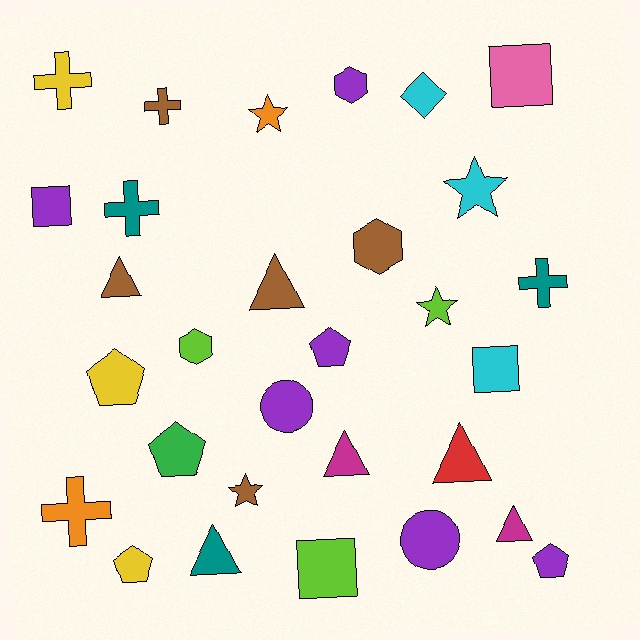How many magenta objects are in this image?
There are 2 magenta objects.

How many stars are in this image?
There are 4 stars.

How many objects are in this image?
There are 30 objects.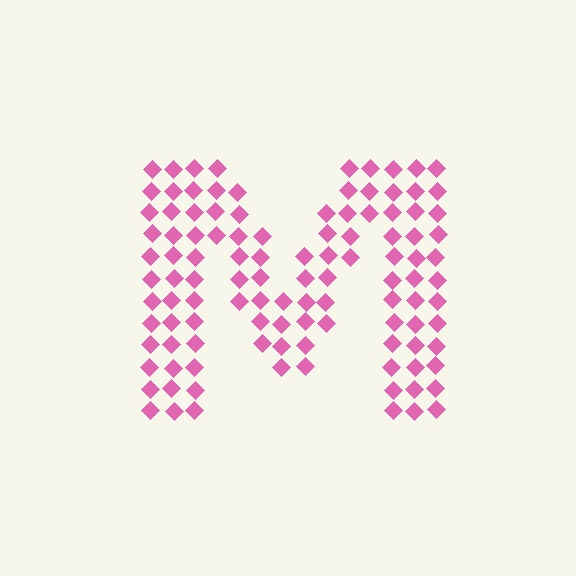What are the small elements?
The small elements are diamonds.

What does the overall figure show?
The overall figure shows the letter M.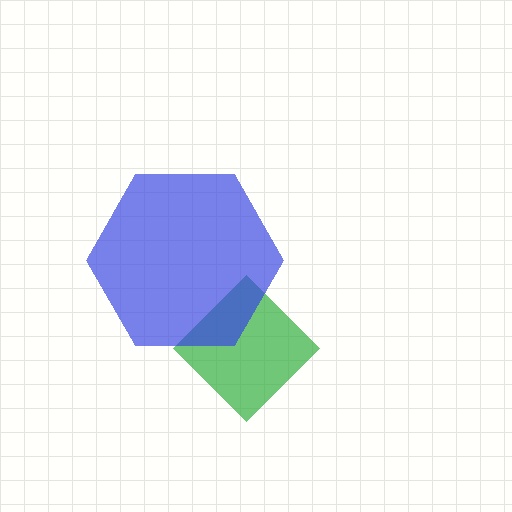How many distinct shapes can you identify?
There are 2 distinct shapes: a green diamond, a blue hexagon.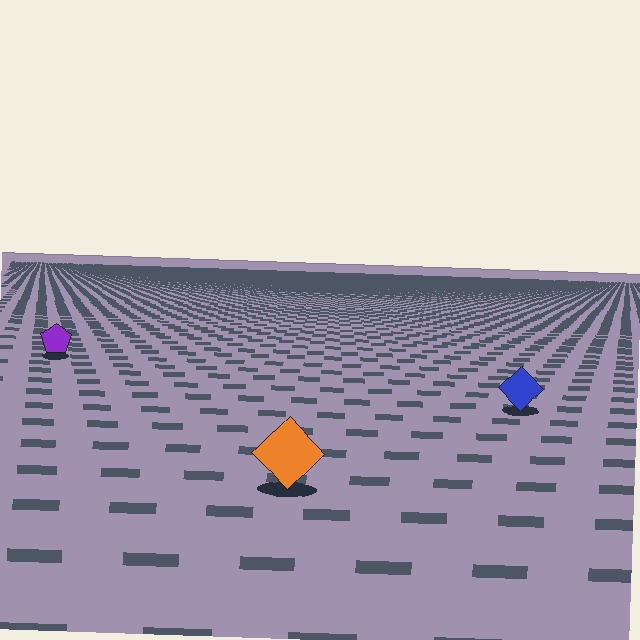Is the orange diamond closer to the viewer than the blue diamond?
Yes. The orange diamond is closer — you can tell from the texture gradient: the ground texture is coarser near it.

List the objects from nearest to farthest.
From nearest to farthest: the orange diamond, the blue diamond, the purple pentagon.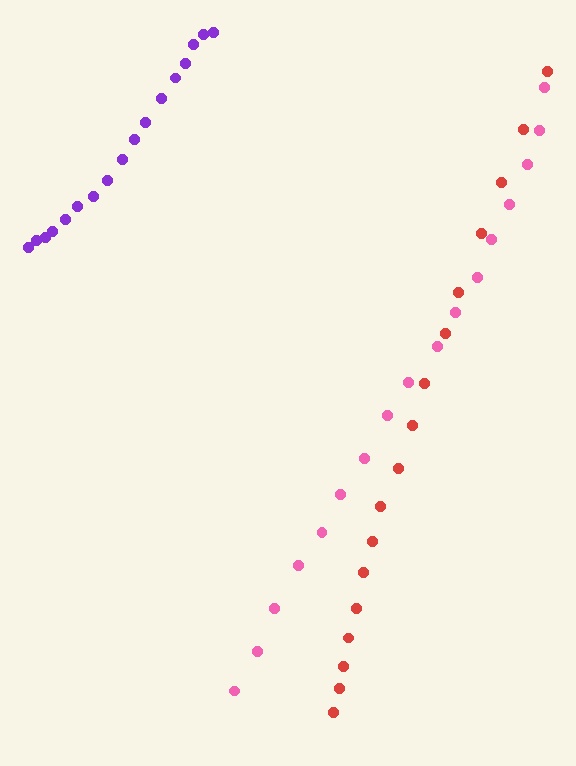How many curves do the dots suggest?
There are 3 distinct paths.